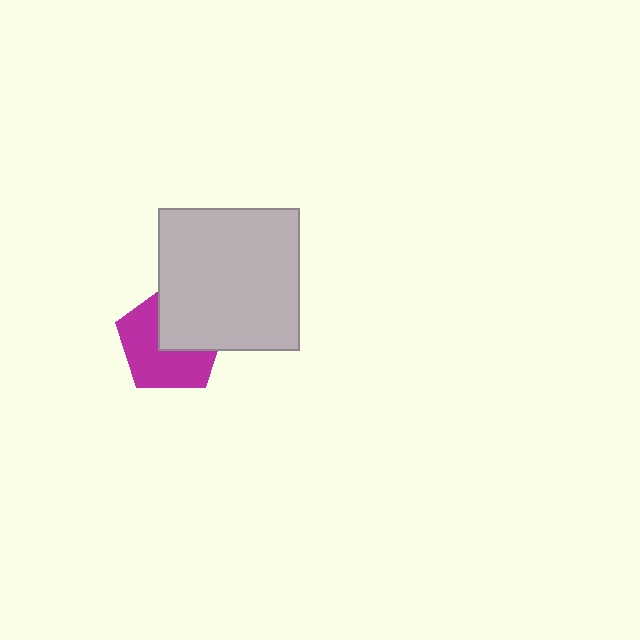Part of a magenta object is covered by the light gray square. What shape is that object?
It is a pentagon.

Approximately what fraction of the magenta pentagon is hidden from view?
Roughly 43% of the magenta pentagon is hidden behind the light gray square.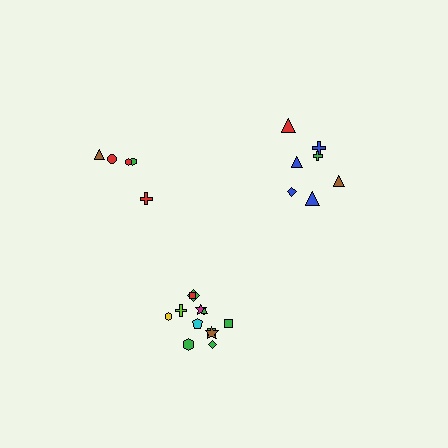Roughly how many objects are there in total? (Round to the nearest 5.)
Roughly 25 objects in total.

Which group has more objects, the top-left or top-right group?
The top-right group.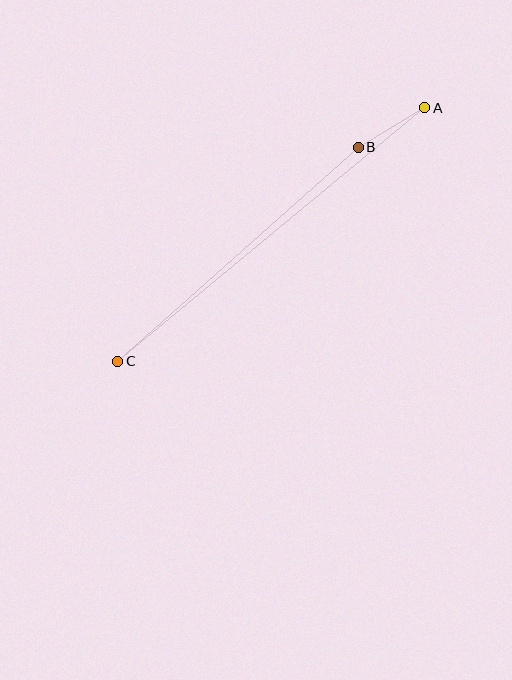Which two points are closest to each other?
Points A and B are closest to each other.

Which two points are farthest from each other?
Points A and C are farthest from each other.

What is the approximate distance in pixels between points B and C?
The distance between B and C is approximately 322 pixels.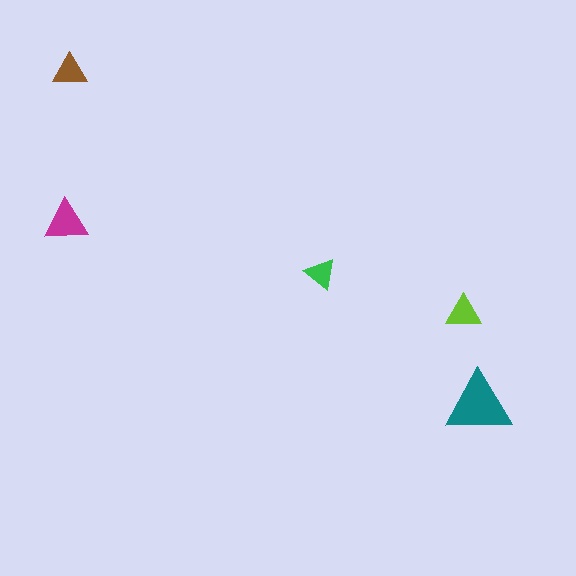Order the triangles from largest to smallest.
the teal one, the magenta one, the lime one, the brown one, the green one.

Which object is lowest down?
The teal triangle is bottommost.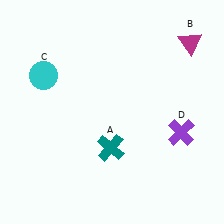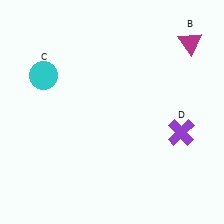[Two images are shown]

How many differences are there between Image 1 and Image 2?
There is 1 difference between the two images.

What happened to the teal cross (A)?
The teal cross (A) was removed in Image 2. It was in the bottom-left area of Image 1.